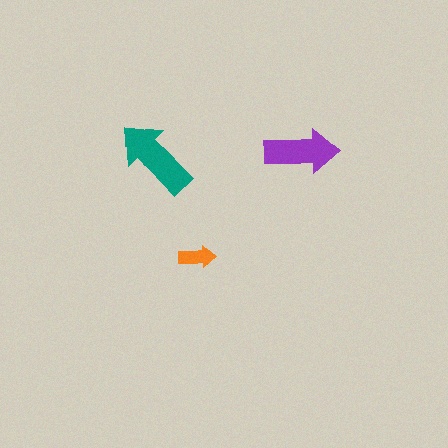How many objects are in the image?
There are 3 objects in the image.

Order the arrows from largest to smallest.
the teal one, the purple one, the orange one.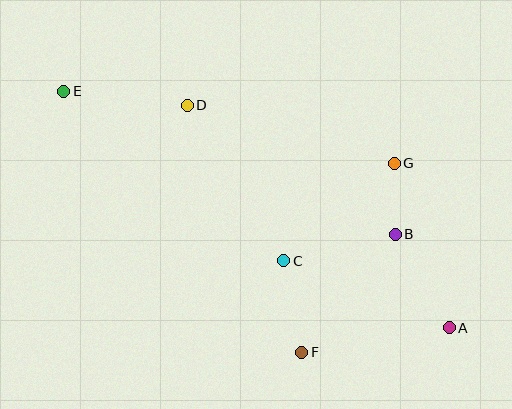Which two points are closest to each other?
Points B and G are closest to each other.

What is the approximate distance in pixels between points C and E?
The distance between C and E is approximately 278 pixels.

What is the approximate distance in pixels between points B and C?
The distance between B and C is approximately 115 pixels.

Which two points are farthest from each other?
Points A and E are farthest from each other.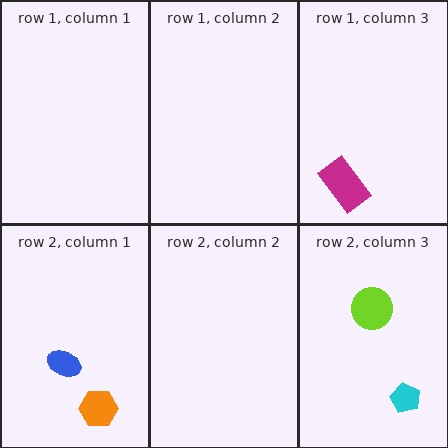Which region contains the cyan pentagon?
The row 2, column 3 region.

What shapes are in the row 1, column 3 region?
The magenta rectangle.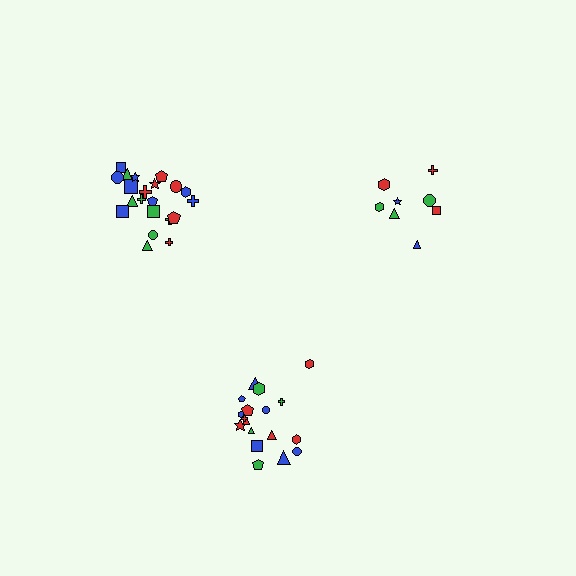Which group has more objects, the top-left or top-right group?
The top-left group.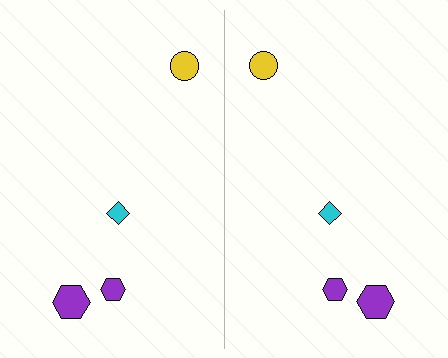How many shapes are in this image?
There are 8 shapes in this image.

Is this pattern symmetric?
Yes, this pattern has bilateral (reflection) symmetry.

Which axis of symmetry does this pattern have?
The pattern has a vertical axis of symmetry running through the center of the image.